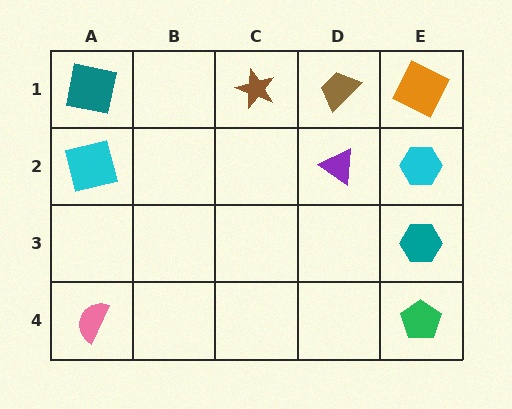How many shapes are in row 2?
3 shapes.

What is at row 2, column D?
A purple triangle.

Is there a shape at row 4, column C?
No, that cell is empty.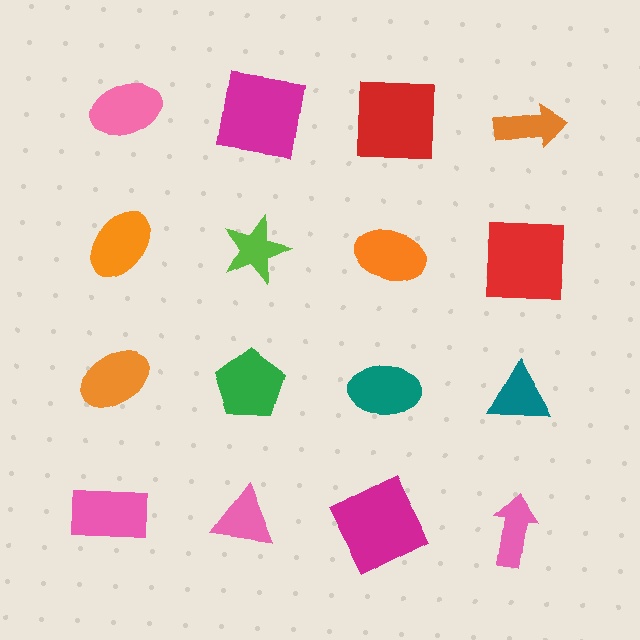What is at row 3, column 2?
A green pentagon.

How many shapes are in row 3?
4 shapes.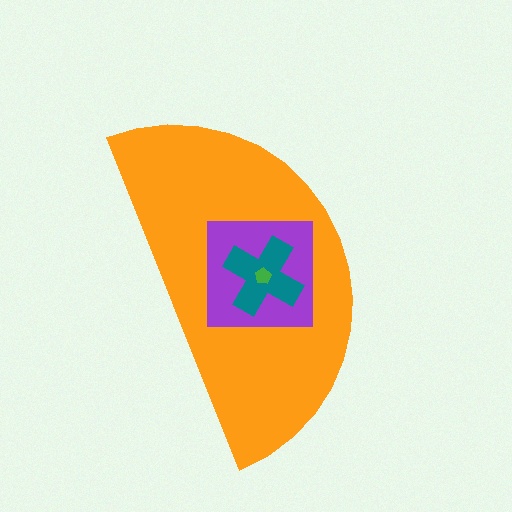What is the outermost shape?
The orange semicircle.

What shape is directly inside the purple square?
The teal cross.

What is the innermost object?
The green pentagon.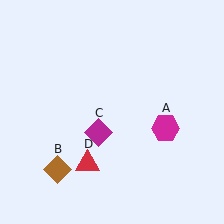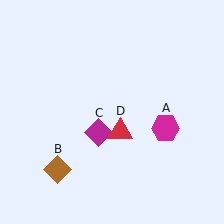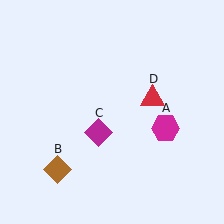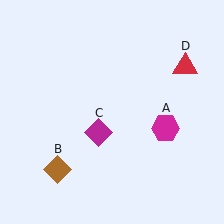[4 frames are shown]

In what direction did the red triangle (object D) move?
The red triangle (object D) moved up and to the right.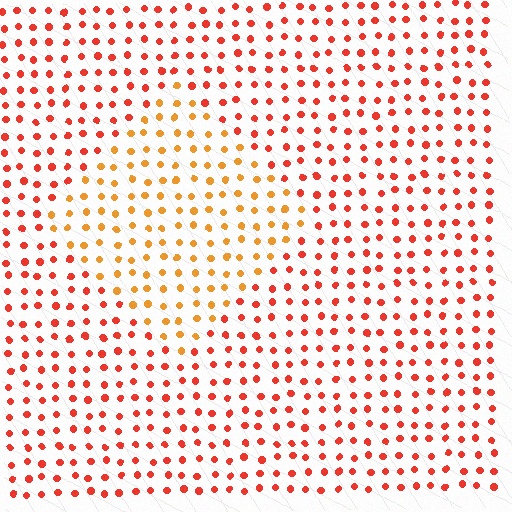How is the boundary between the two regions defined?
The boundary is defined purely by a slight shift in hue (about 31 degrees). Spacing, size, and orientation are identical on both sides.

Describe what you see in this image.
The image is filled with small red elements in a uniform arrangement. A diamond-shaped region is visible where the elements are tinted to a slightly different hue, forming a subtle color boundary.